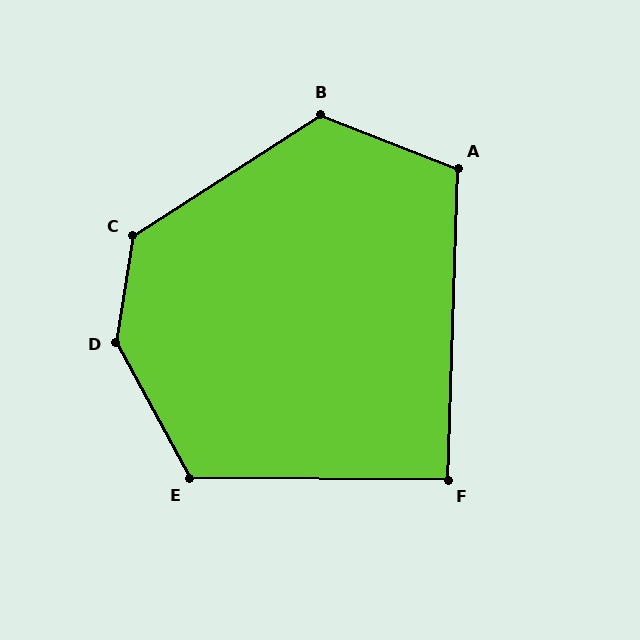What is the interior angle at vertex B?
Approximately 126 degrees (obtuse).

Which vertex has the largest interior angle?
D, at approximately 143 degrees.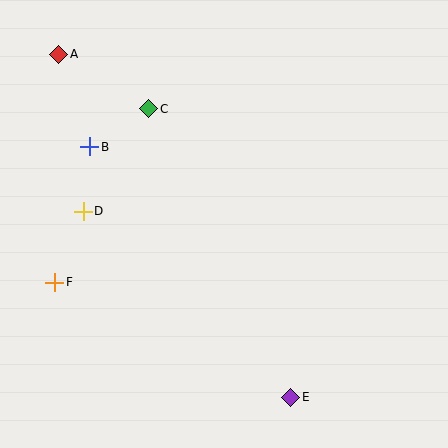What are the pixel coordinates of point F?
Point F is at (55, 282).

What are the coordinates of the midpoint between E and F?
The midpoint between E and F is at (173, 340).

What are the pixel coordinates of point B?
Point B is at (90, 147).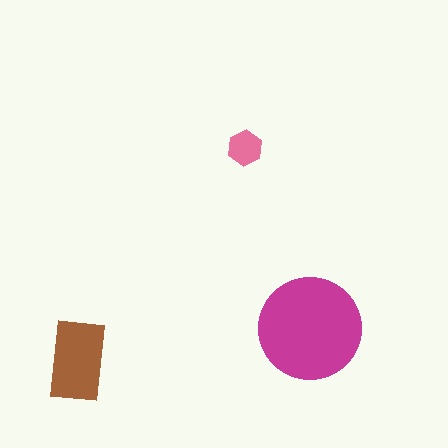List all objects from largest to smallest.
The magenta circle, the brown rectangle, the pink hexagon.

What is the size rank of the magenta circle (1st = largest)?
1st.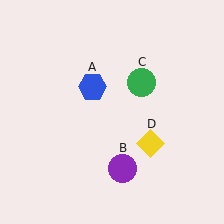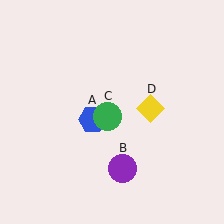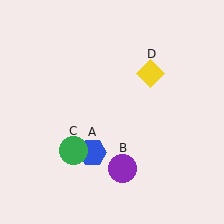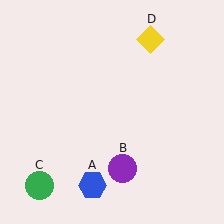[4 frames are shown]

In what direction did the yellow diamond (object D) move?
The yellow diamond (object D) moved up.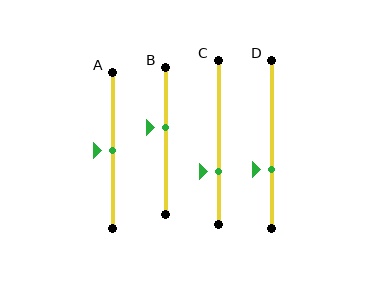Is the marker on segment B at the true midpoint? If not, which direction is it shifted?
No, the marker on segment B is shifted upward by about 9% of the segment length.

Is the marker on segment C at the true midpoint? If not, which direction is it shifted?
No, the marker on segment C is shifted downward by about 18% of the segment length.